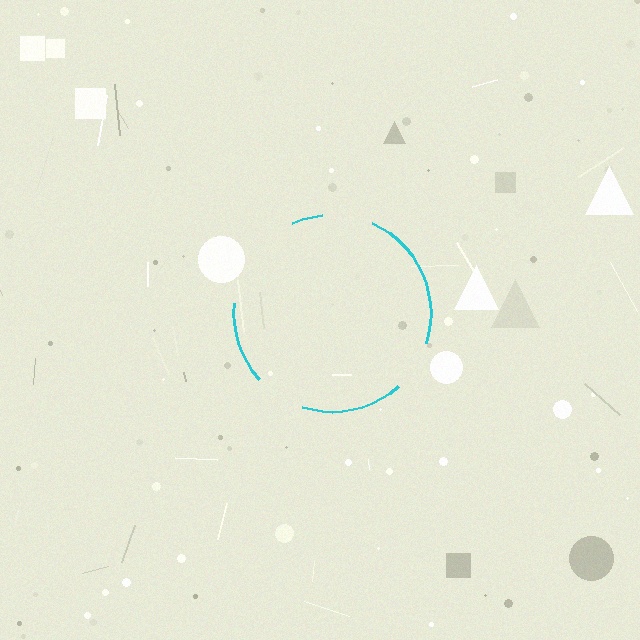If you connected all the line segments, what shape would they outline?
They would outline a circle.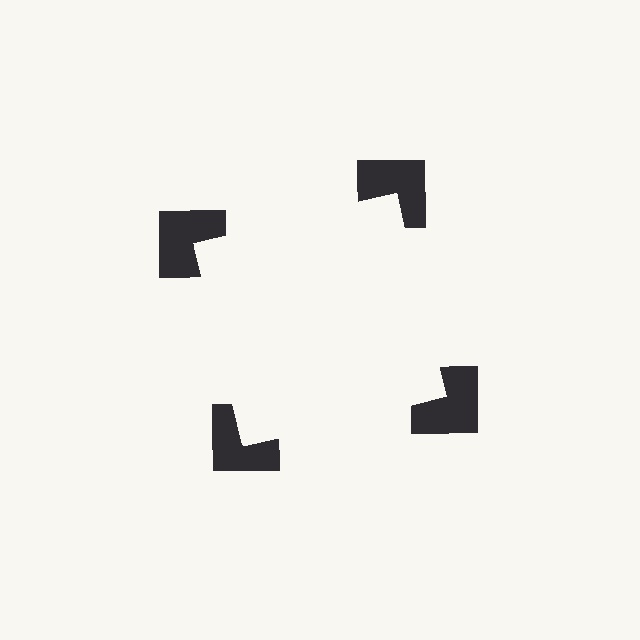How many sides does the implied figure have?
4 sides.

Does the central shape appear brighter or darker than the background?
It typically appears slightly brighter than the background, even though no actual brightness change is drawn.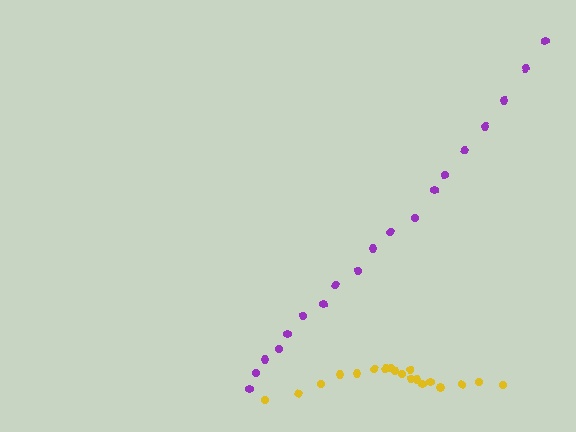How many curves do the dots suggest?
There are 2 distinct paths.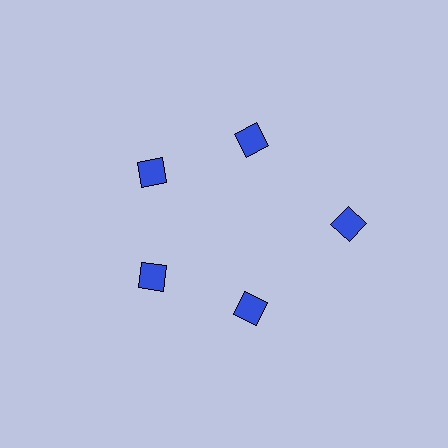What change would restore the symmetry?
The symmetry would be restored by moving it inward, back onto the ring so that all 5 diamonds sit at equal angles and equal distance from the center.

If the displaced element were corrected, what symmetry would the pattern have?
It would have 5-fold rotational symmetry — the pattern would map onto itself every 72 degrees.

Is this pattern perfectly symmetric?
No. The 5 blue diamonds are arranged in a ring, but one element near the 3 o'clock position is pushed outward from the center, breaking the 5-fold rotational symmetry.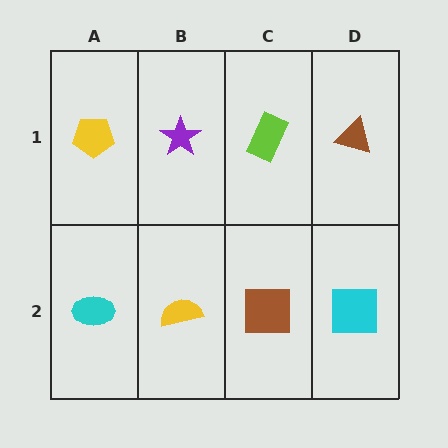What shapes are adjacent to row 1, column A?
A cyan ellipse (row 2, column A), a purple star (row 1, column B).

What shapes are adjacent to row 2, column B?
A purple star (row 1, column B), a cyan ellipse (row 2, column A), a brown square (row 2, column C).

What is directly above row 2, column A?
A yellow pentagon.